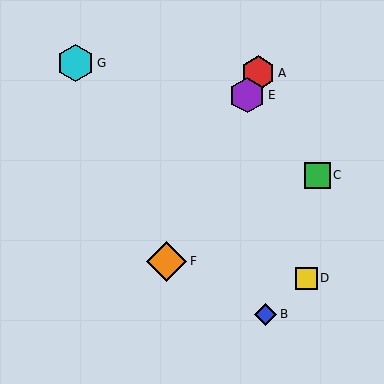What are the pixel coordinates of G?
Object G is at (75, 63).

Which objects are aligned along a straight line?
Objects A, E, F are aligned along a straight line.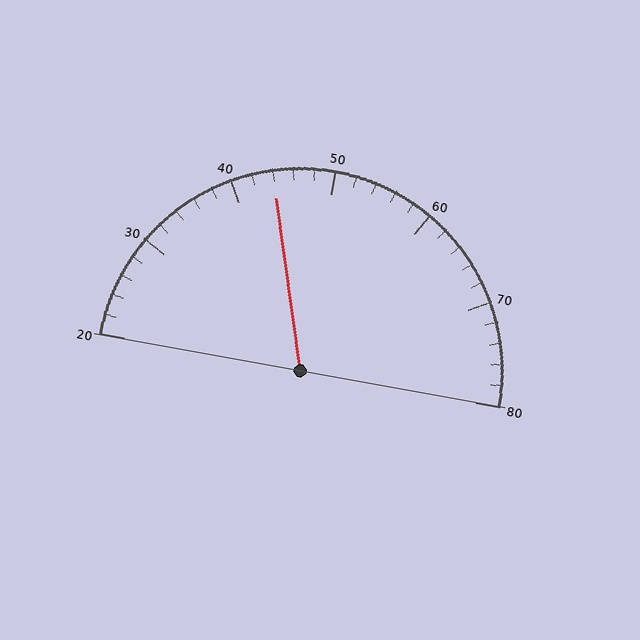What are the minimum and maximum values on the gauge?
The gauge ranges from 20 to 80.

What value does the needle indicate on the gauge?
The needle indicates approximately 44.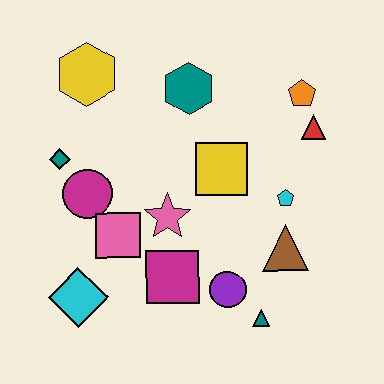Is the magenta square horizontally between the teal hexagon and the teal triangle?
No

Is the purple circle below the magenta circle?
Yes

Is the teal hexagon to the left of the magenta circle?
No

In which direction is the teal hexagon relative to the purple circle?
The teal hexagon is above the purple circle.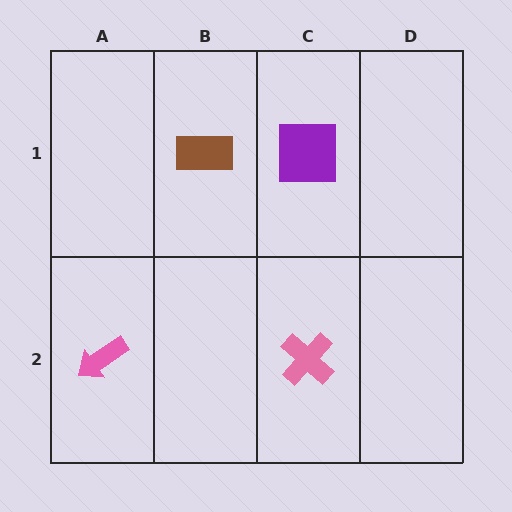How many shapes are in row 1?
2 shapes.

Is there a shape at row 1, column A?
No, that cell is empty.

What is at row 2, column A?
A pink arrow.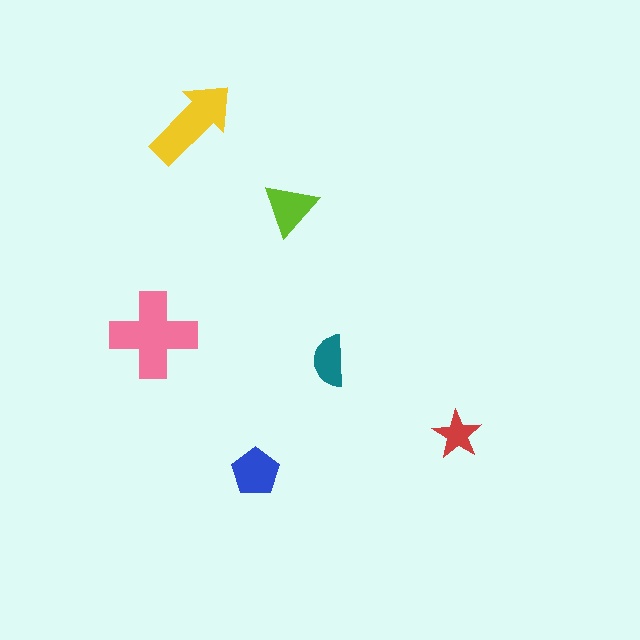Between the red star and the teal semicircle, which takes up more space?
The teal semicircle.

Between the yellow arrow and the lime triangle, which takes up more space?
The yellow arrow.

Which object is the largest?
The pink cross.